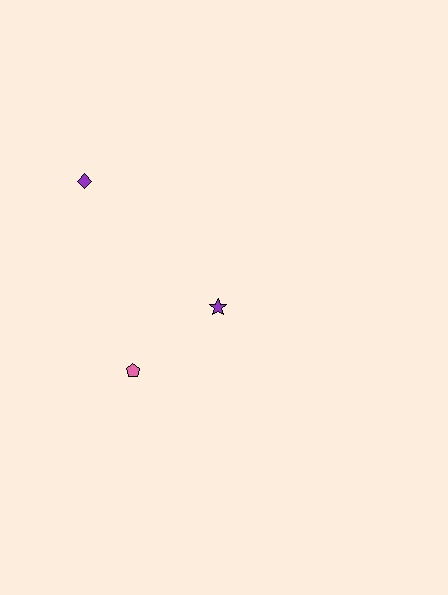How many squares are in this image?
There are no squares.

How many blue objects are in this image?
There are no blue objects.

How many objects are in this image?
There are 3 objects.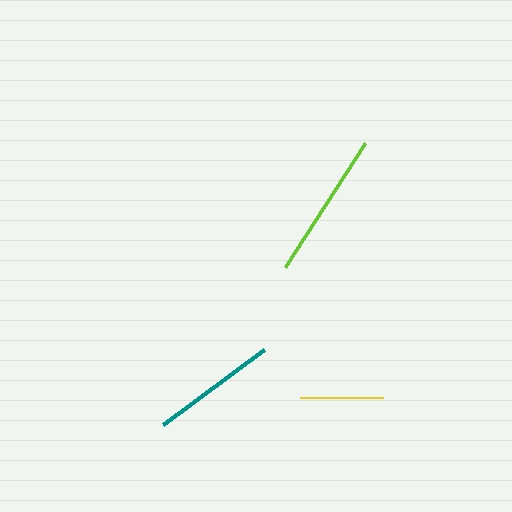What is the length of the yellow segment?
The yellow segment is approximately 83 pixels long.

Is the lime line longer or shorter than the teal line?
The lime line is longer than the teal line.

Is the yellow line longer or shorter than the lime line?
The lime line is longer than the yellow line.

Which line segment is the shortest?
The yellow line is the shortest at approximately 83 pixels.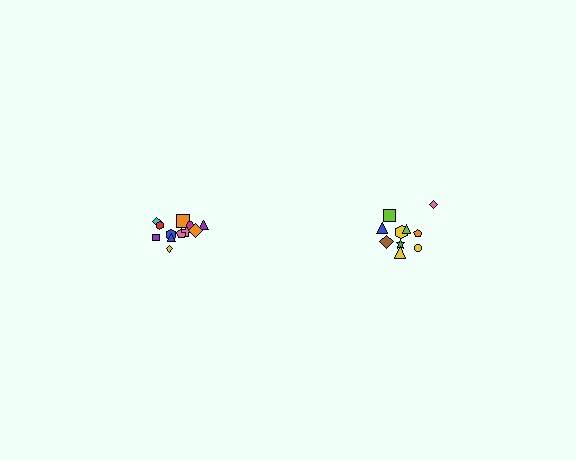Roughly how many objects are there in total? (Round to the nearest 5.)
Roughly 20 objects in total.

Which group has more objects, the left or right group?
The left group.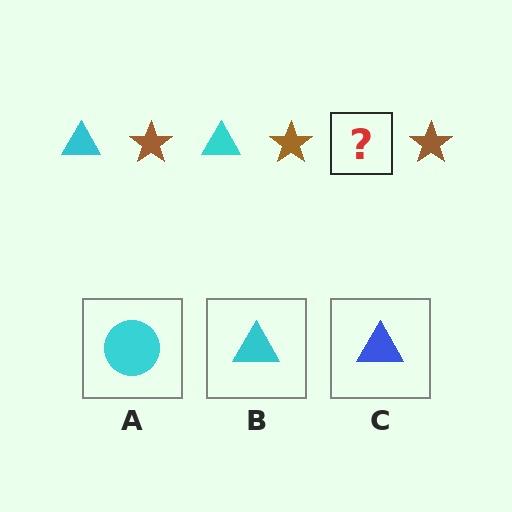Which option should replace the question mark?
Option B.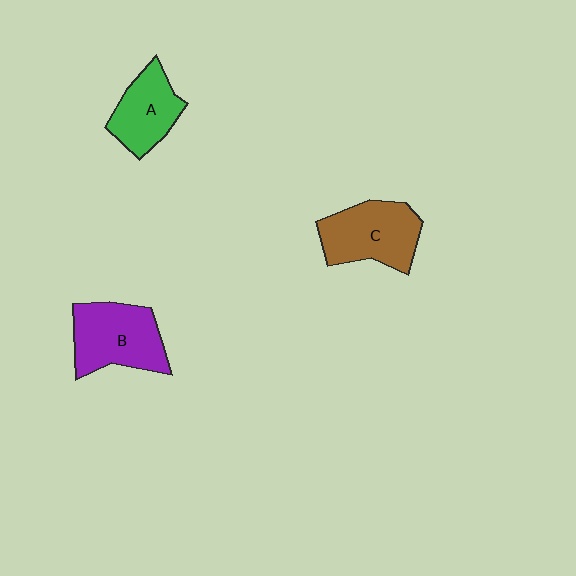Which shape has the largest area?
Shape B (purple).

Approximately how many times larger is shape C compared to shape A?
Approximately 1.3 times.